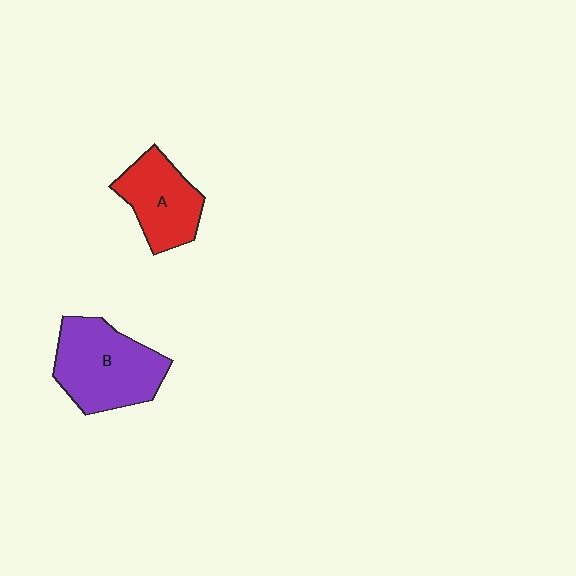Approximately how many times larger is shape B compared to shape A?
Approximately 1.4 times.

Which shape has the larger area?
Shape B (purple).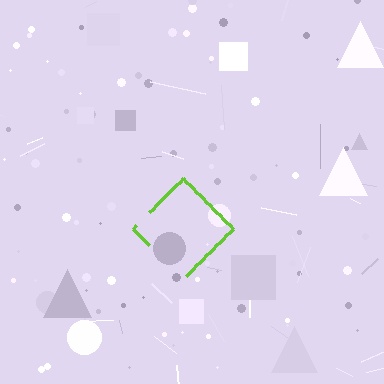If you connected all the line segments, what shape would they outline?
They would outline a diamond.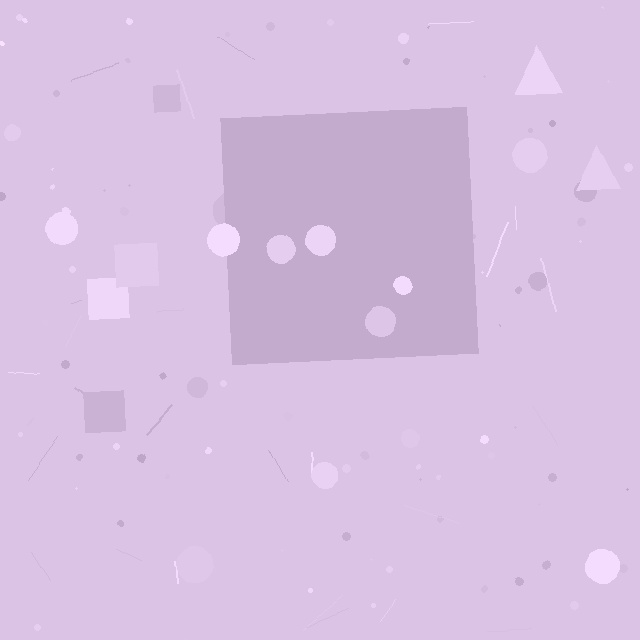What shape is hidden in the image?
A square is hidden in the image.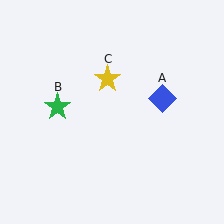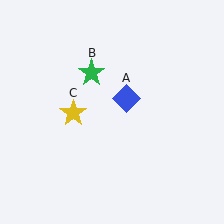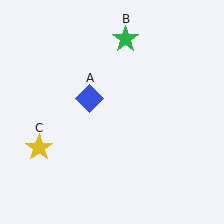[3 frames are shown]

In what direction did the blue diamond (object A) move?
The blue diamond (object A) moved left.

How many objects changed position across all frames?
3 objects changed position: blue diamond (object A), green star (object B), yellow star (object C).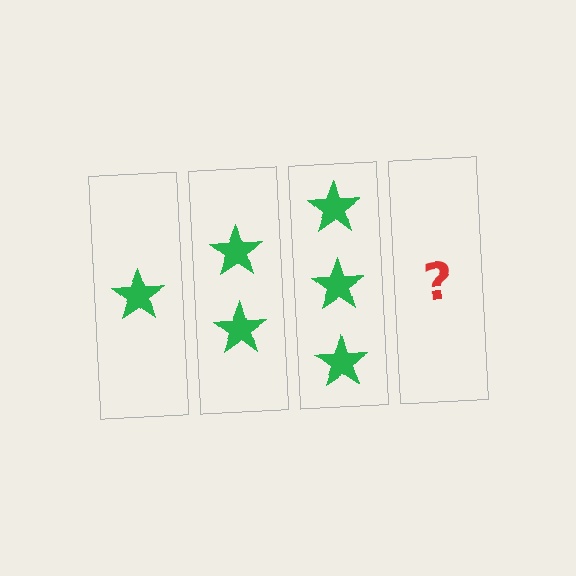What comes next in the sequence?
The next element should be 4 stars.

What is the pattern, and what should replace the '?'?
The pattern is that each step adds one more star. The '?' should be 4 stars.